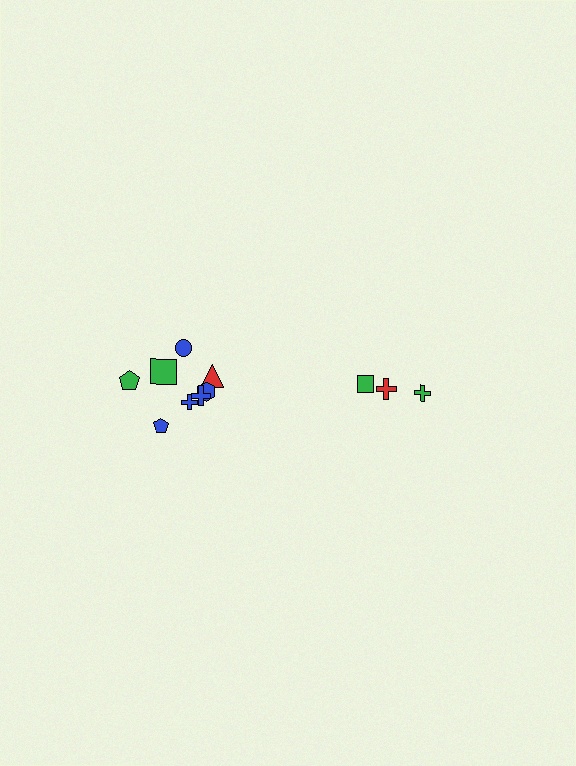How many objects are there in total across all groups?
There are 11 objects.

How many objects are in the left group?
There are 8 objects.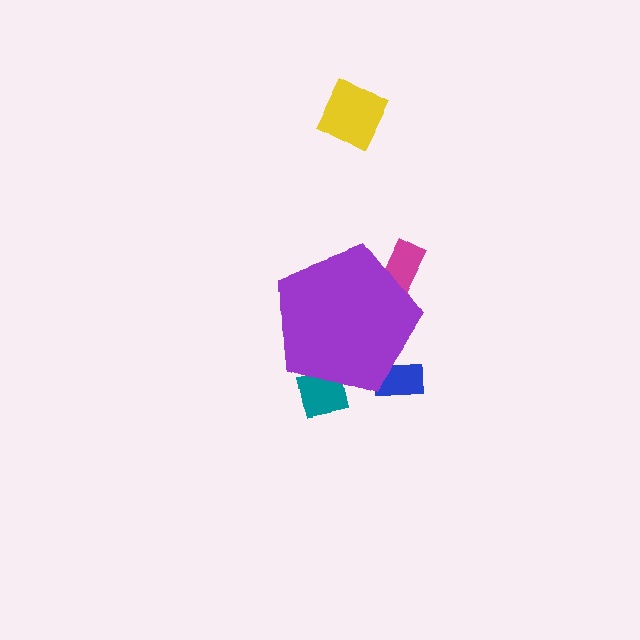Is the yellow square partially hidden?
No, the yellow square is fully visible.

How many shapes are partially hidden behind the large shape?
3 shapes are partially hidden.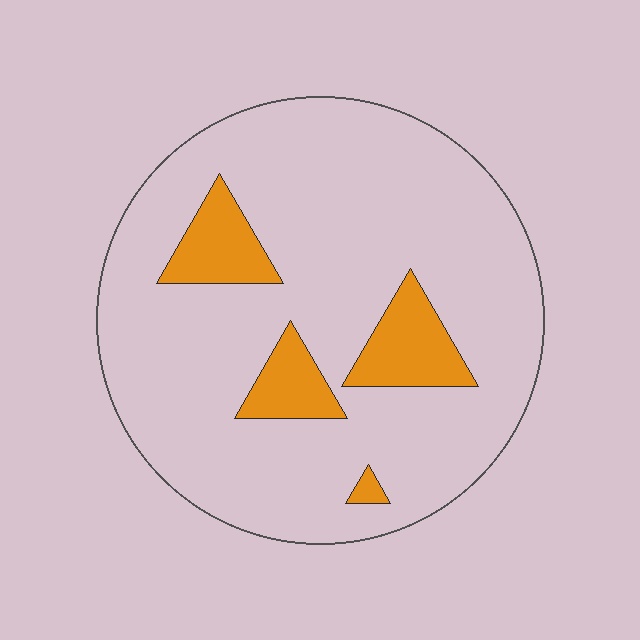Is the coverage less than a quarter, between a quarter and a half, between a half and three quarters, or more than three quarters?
Less than a quarter.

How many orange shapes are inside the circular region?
4.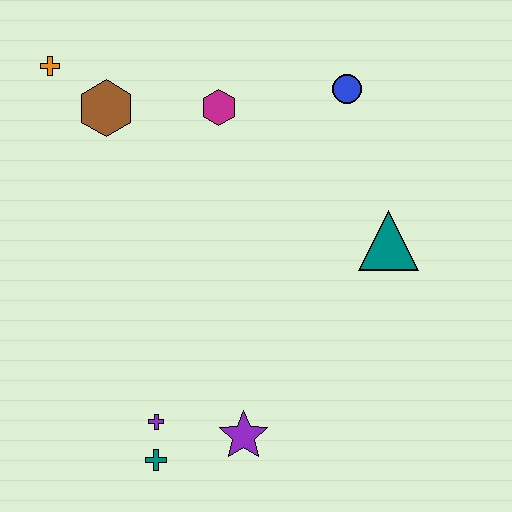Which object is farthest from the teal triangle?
The orange cross is farthest from the teal triangle.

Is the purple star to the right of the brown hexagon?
Yes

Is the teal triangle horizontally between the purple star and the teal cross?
No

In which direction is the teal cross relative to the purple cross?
The teal cross is below the purple cross.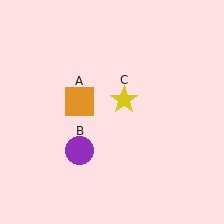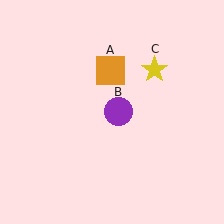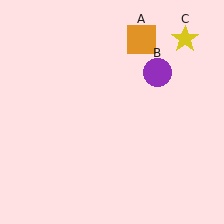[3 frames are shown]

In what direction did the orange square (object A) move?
The orange square (object A) moved up and to the right.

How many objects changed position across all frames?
3 objects changed position: orange square (object A), purple circle (object B), yellow star (object C).